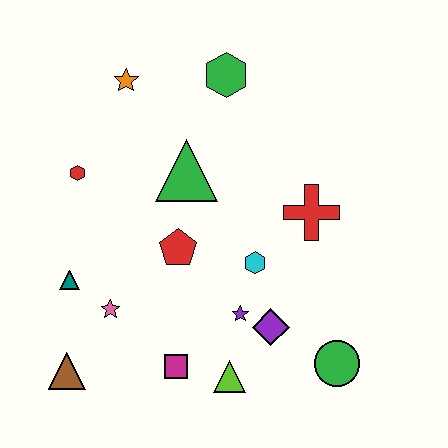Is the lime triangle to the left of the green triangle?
No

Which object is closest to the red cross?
The cyan hexagon is closest to the red cross.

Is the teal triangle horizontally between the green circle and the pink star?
No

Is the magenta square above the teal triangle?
No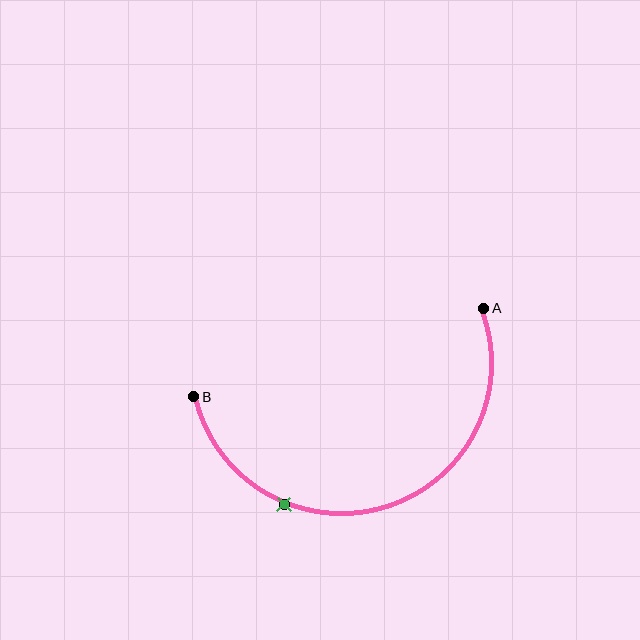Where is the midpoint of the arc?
The arc midpoint is the point on the curve farthest from the straight line joining A and B. It sits below that line.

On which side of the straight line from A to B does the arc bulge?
The arc bulges below the straight line connecting A and B.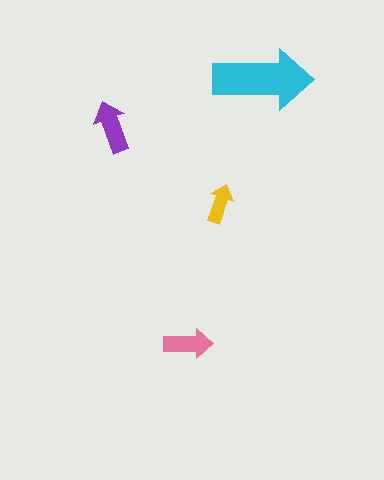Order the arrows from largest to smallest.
the cyan one, the purple one, the pink one, the yellow one.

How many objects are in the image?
There are 4 objects in the image.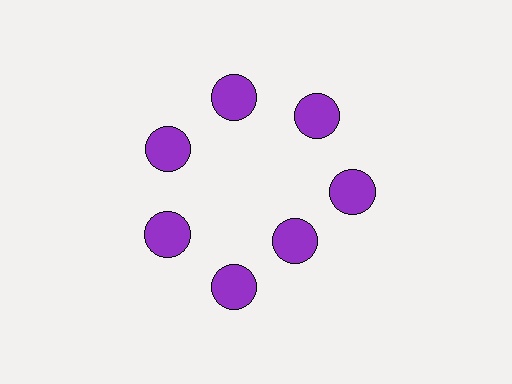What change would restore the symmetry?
The symmetry would be restored by moving it outward, back onto the ring so that all 7 circles sit at equal angles and equal distance from the center.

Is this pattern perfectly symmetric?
No. The 7 purple circles are arranged in a ring, but one element near the 5 o'clock position is pulled inward toward the center, breaking the 7-fold rotational symmetry.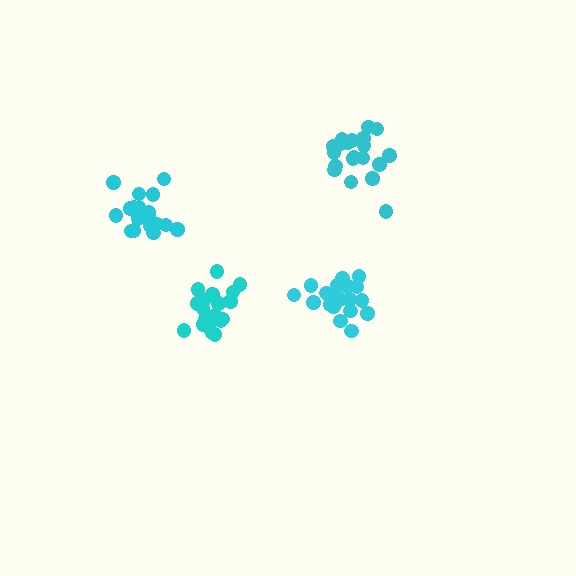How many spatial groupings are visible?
There are 4 spatial groupings.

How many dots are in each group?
Group 1: 19 dots, Group 2: 20 dots, Group 3: 20 dots, Group 4: 19 dots (78 total).